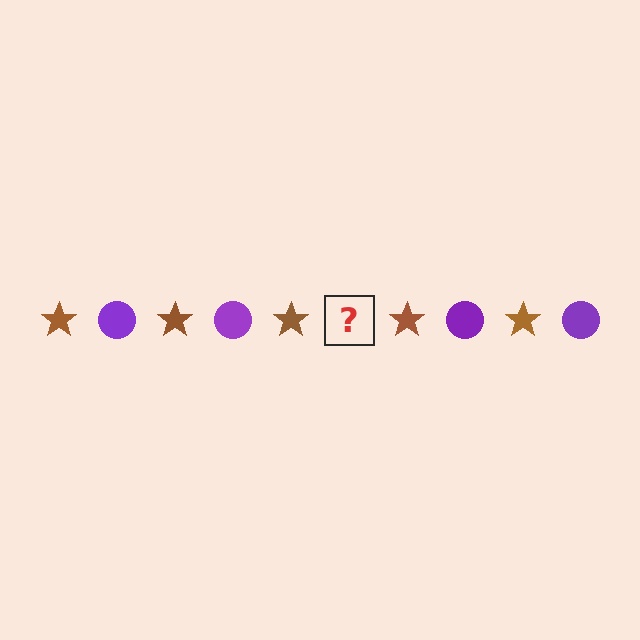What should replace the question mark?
The question mark should be replaced with a purple circle.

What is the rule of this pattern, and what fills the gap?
The rule is that the pattern alternates between brown star and purple circle. The gap should be filled with a purple circle.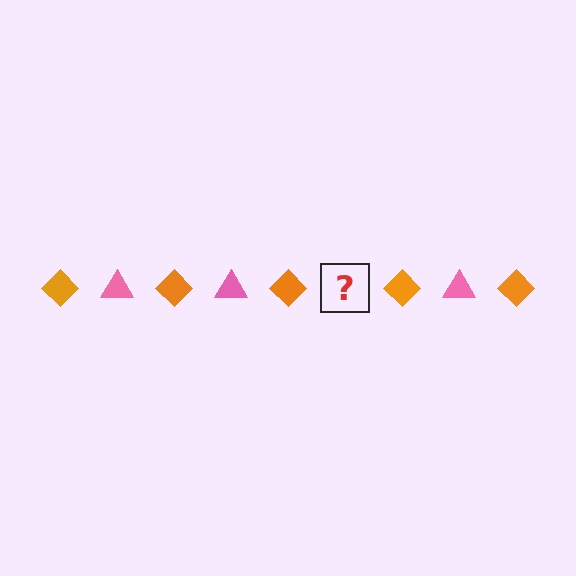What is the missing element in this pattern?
The missing element is a pink triangle.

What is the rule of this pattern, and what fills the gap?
The rule is that the pattern alternates between orange diamond and pink triangle. The gap should be filled with a pink triangle.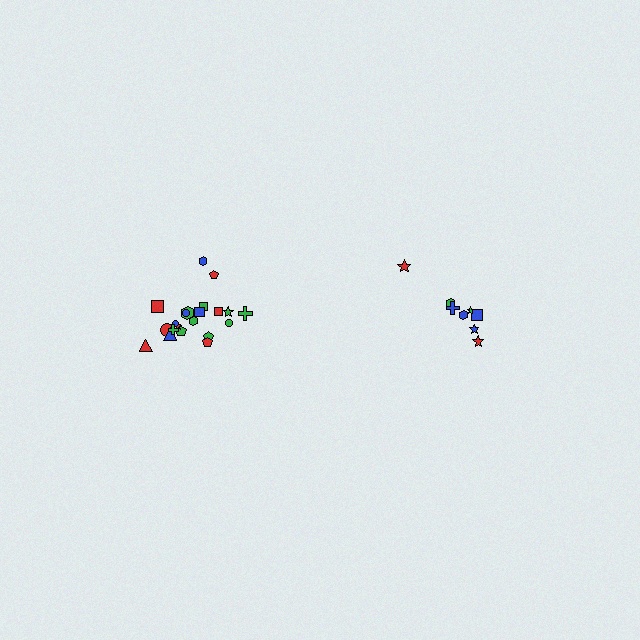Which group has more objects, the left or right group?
The left group.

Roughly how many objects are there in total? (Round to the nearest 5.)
Roughly 30 objects in total.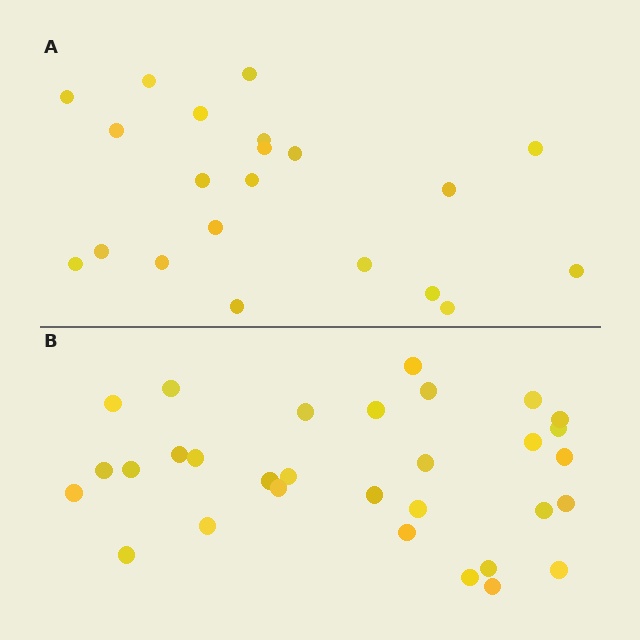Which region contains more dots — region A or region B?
Region B (the bottom region) has more dots.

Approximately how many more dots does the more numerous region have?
Region B has roughly 10 or so more dots than region A.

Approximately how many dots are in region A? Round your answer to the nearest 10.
About 20 dots. (The exact count is 21, which rounds to 20.)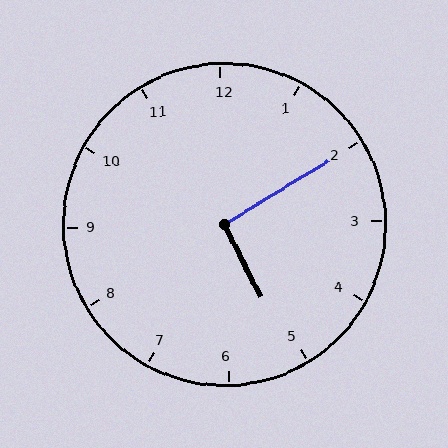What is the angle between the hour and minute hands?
Approximately 95 degrees.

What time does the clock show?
5:10.